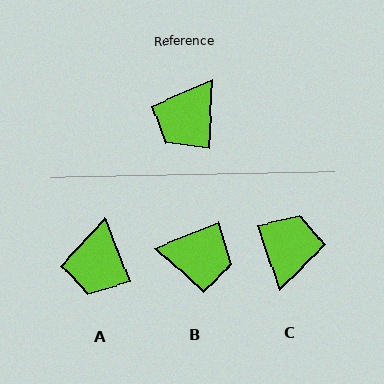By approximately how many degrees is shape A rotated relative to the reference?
Approximately 23 degrees counter-clockwise.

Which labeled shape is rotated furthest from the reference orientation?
C, about 160 degrees away.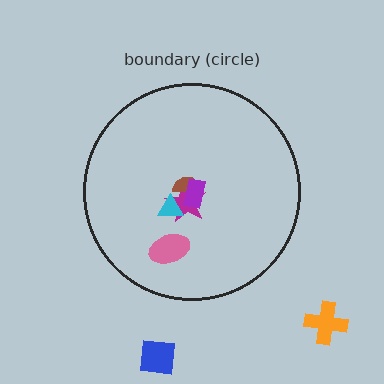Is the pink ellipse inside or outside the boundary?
Inside.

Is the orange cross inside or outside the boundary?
Outside.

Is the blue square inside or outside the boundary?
Outside.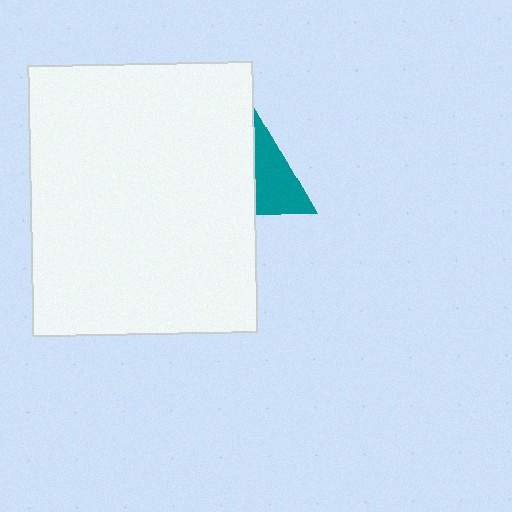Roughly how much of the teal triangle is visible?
A small part of it is visible (roughly 42%).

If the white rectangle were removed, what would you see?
You would see the complete teal triangle.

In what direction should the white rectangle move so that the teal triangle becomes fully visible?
The white rectangle should move left. That is the shortest direction to clear the overlap and leave the teal triangle fully visible.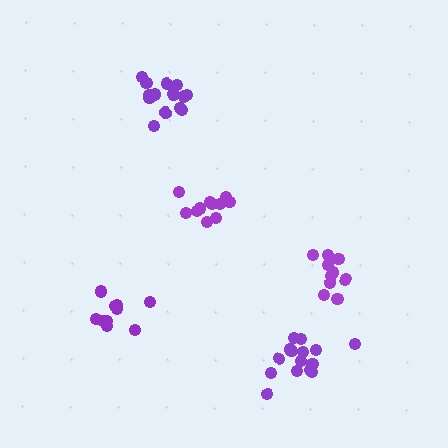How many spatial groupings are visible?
There are 5 spatial groupings.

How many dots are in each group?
Group 1: 10 dots, Group 2: 15 dots, Group 3: 11 dots, Group 4: 10 dots, Group 5: 15 dots (61 total).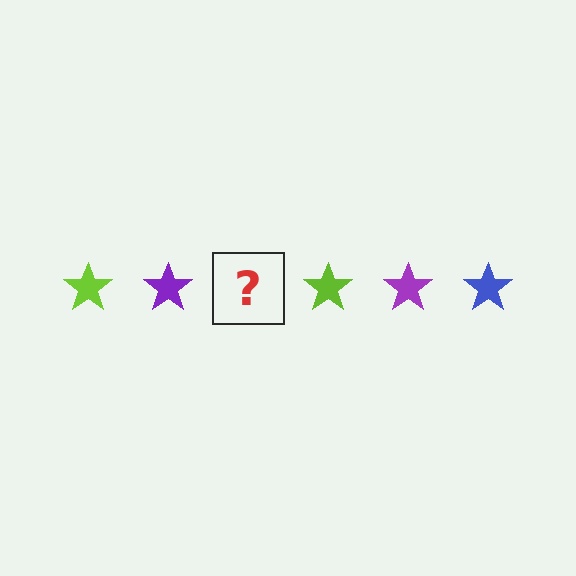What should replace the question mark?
The question mark should be replaced with a blue star.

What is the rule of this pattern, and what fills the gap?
The rule is that the pattern cycles through lime, purple, blue stars. The gap should be filled with a blue star.